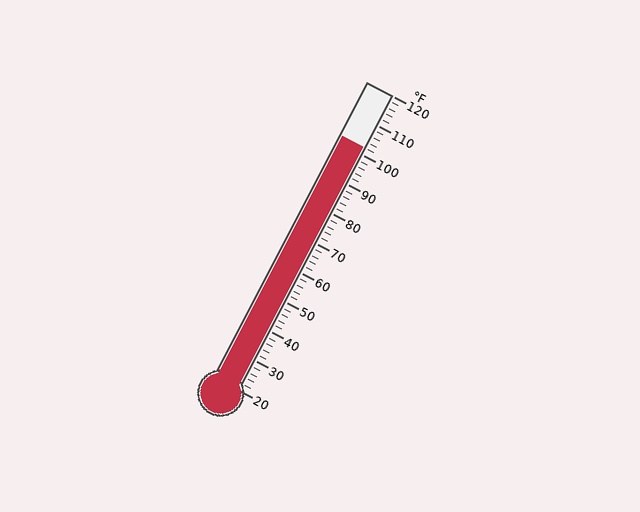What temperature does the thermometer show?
The thermometer shows approximately 102°F.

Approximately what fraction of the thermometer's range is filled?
The thermometer is filled to approximately 80% of its range.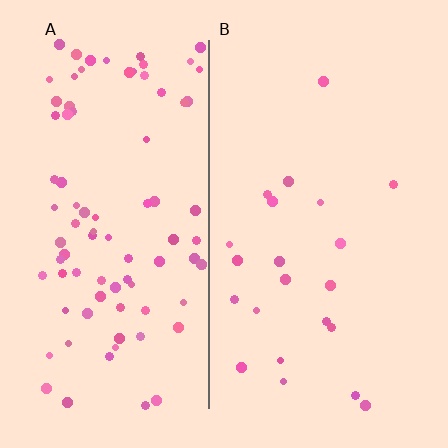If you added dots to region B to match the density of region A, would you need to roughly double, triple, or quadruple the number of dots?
Approximately quadruple.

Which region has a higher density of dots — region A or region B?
A (the left).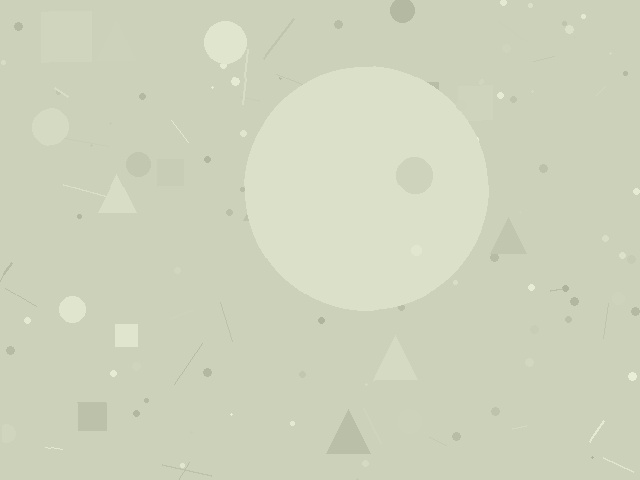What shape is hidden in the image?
A circle is hidden in the image.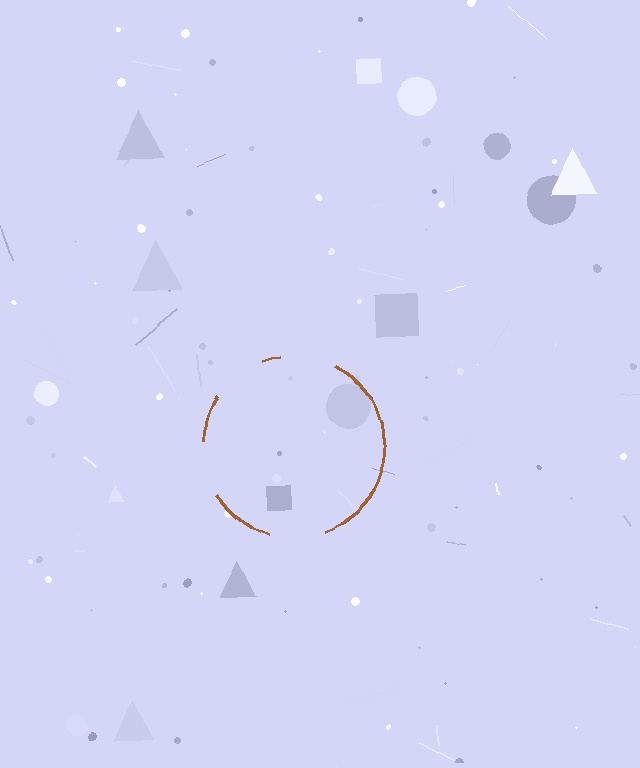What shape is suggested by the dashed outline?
The dashed outline suggests a circle.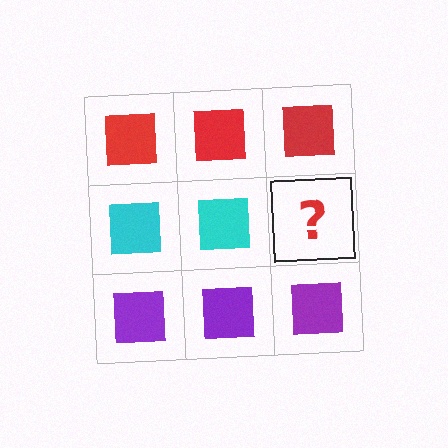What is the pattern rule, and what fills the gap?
The rule is that each row has a consistent color. The gap should be filled with a cyan square.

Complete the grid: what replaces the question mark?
The question mark should be replaced with a cyan square.